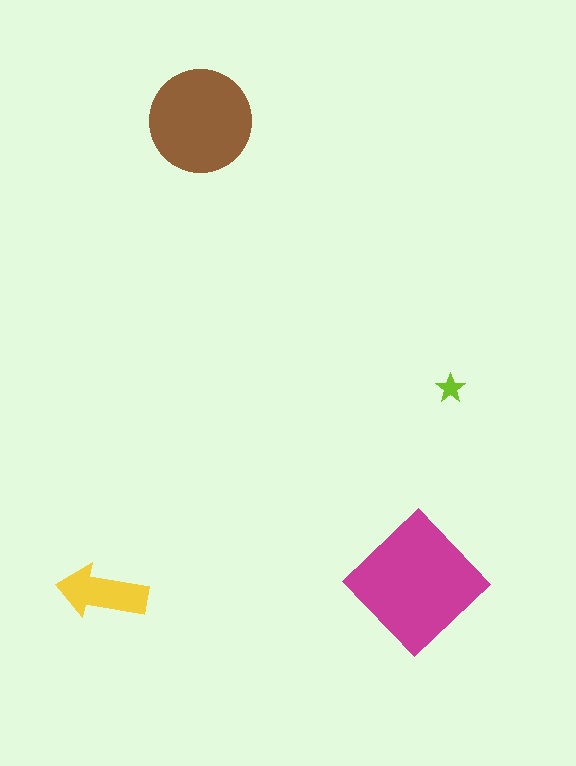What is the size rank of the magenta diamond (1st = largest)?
1st.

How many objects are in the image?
There are 4 objects in the image.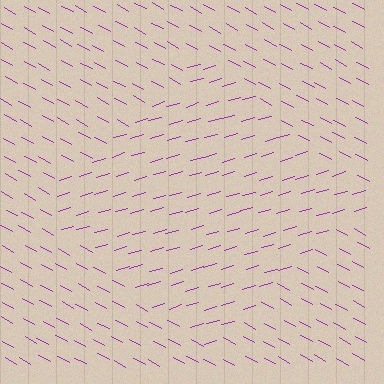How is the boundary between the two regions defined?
The boundary is defined purely by a change in line orientation (approximately 45 degrees difference). All lines are the same color and thickness.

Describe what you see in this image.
The image is filled with small purple line segments. A diamond region in the image has lines oriented differently from the surrounding lines, creating a visible texture boundary.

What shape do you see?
I see a diamond.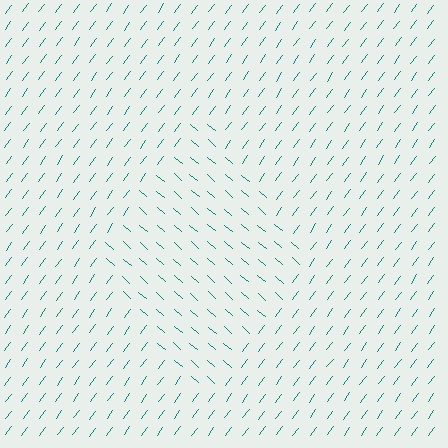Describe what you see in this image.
The image is filled with small teal line segments. A diamond region in the image has lines oriented differently from the surrounding lines, creating a visible texture boundary.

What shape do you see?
I see a diamond.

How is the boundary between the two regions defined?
The boundary is defined purely by a change in line orientation (approximately 85 degrees difference). All lines are the same color and thickness.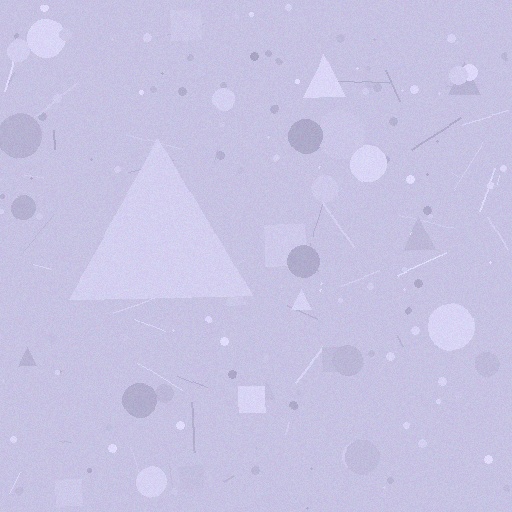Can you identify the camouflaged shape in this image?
The camouflaged shape is a triangle.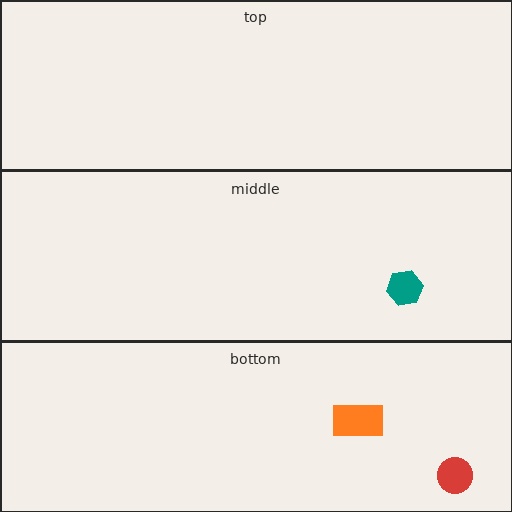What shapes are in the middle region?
The teal hexagon.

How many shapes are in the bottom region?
2.